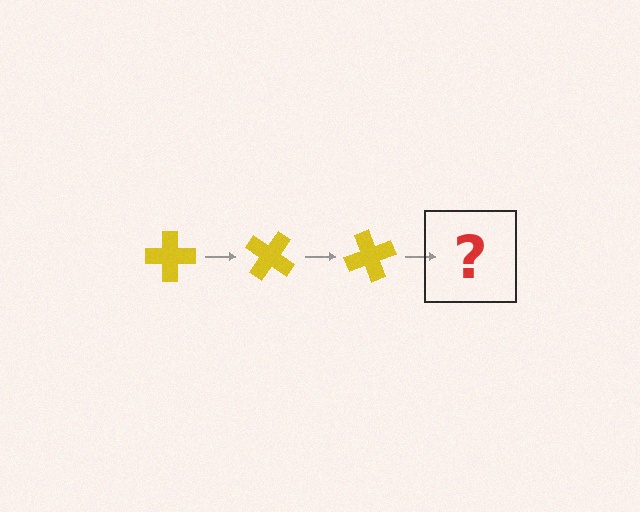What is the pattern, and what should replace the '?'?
The pattern is that the cross rotates 35 degrees each step. The '?' should be a yellow cross rotated 105 degrees.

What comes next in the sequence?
The next element should be a yellow cross rotated 105 degrees.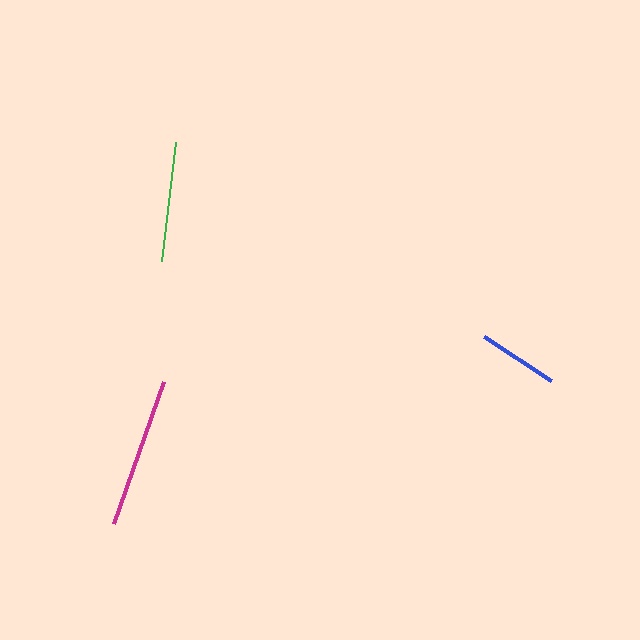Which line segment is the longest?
The magenta line is the longest at approximately 151 pixels.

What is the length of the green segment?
The green segment is approximately 120 pixels long.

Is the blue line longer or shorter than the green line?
The green line is longer than the blue line.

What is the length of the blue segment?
The blue segment is approximately 80 pixels long.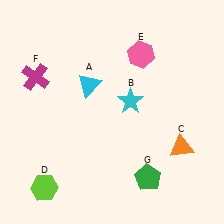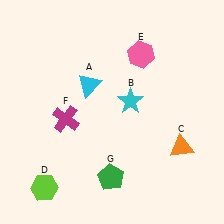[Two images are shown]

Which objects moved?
The objects that moved are: the magenta cross (F), the green pentagon (G).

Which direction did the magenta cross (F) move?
The magenta cross (F) moved down.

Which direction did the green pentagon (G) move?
The green pentagon (G) moved left.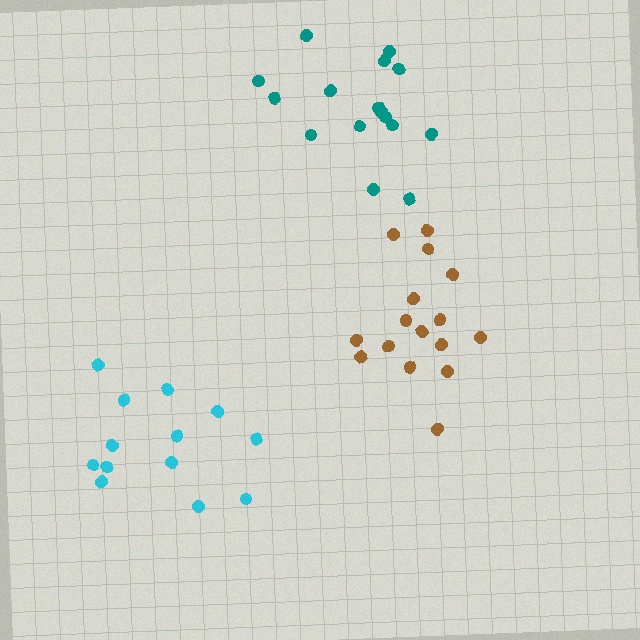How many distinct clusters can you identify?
There are 3 distinct clusters.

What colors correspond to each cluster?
The clusters are colored: cyan, teal, brown.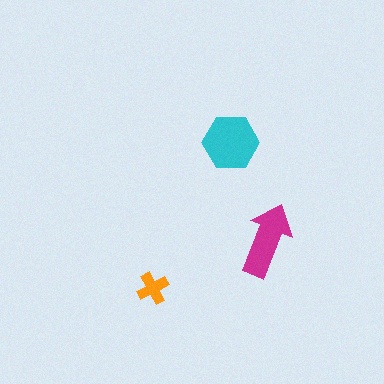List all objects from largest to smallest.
The cyan hexagon, the magenta arrow, the orange cross.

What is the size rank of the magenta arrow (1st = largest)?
2nd.